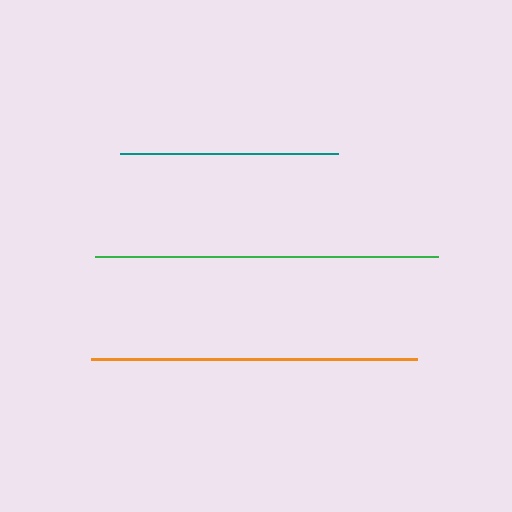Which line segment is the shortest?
The teal line is the shortest at approximately 219 pixels.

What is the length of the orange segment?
The orange segment is approximately 326 pixels long.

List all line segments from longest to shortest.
From longest to shortest: green, orange, teal.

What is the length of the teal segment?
The teal segment is approximately 219 pixels long.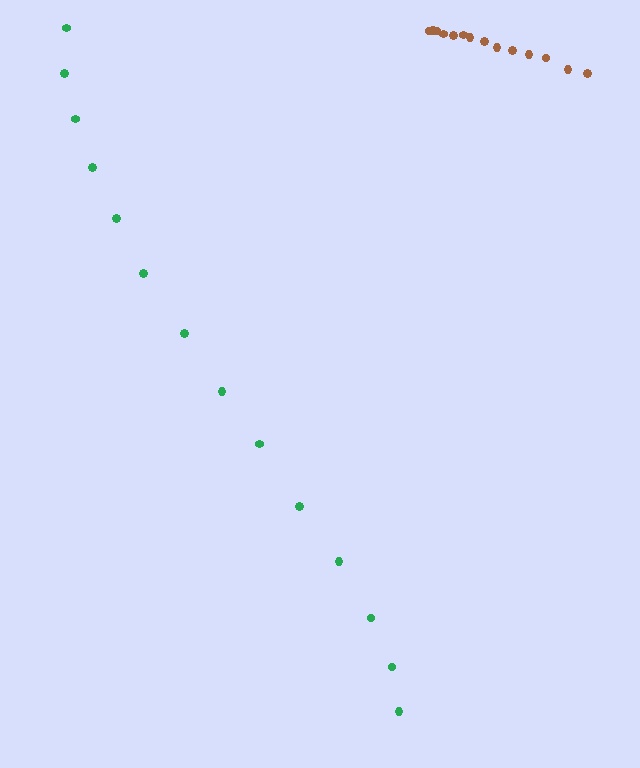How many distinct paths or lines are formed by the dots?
There are 2 distinct paths.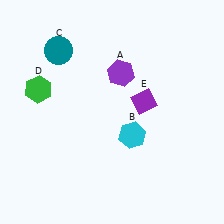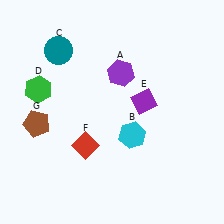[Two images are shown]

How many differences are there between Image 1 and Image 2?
There are 2 differences between the two images.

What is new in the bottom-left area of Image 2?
A red diamond (F) was added in the bottom-left area of Image 2.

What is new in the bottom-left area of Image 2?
A brown pentagon (G) was added in the bottom-left area of Image 2.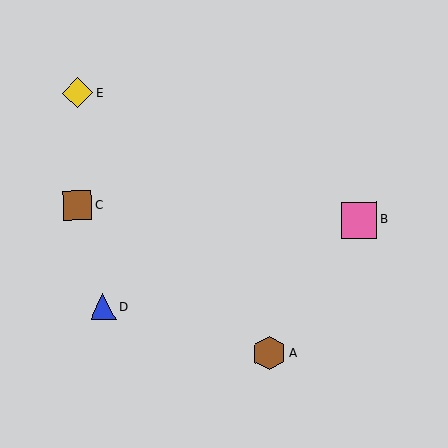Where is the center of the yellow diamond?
The center of the yellow diamond is at (77, 93).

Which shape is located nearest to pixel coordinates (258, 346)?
The brown hexagon (labeled A) at (269, 353) is nearest to that location.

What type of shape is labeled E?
Shape E is a yellow diamond.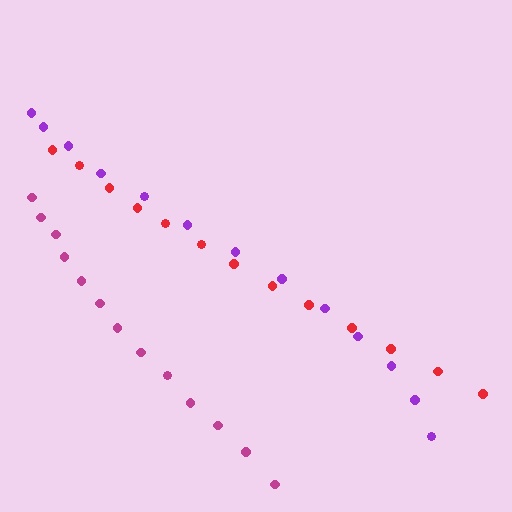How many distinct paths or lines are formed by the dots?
There are 3 distinct paths.